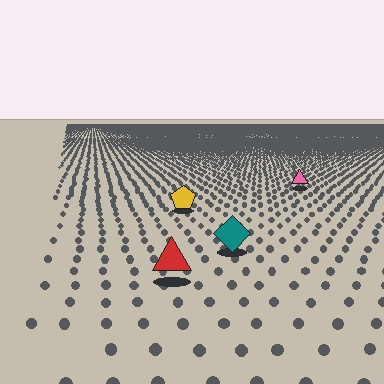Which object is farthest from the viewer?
The pink triangle is farthest from the viewer. It appears smaller and the ground texture around it is denser.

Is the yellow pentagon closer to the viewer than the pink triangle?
Yes. The yellow pentagon is closer — you can tell from the texture gradient: the ground texture is coarser near it.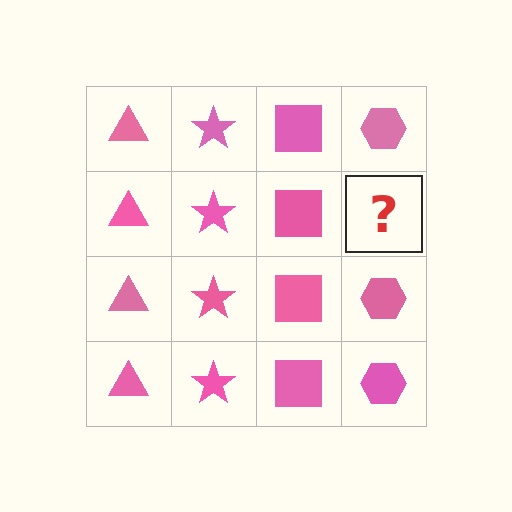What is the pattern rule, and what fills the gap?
The rule is that each column has a consistent shape. The gap should be filled with a pink hexagon.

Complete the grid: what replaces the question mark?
The question mark should be replaced with a pink hexagon.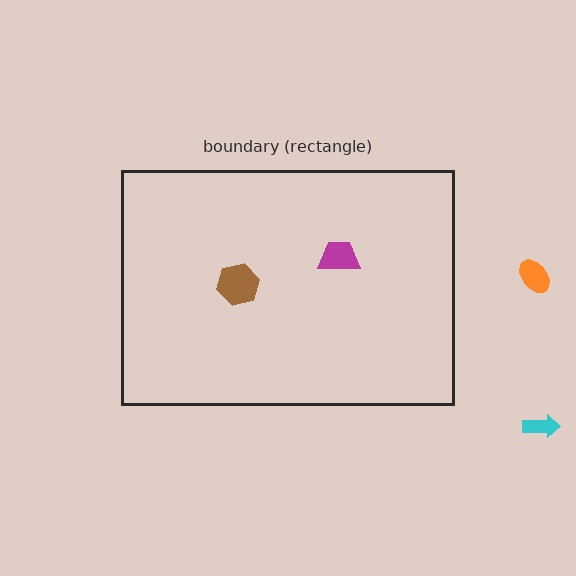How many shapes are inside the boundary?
2 inside, 2 outside.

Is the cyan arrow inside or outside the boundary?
Outside.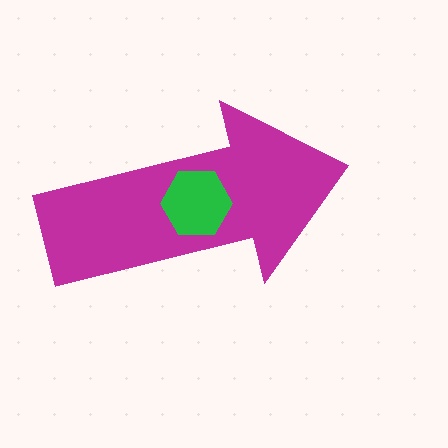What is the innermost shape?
The green hexagon.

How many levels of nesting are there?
2.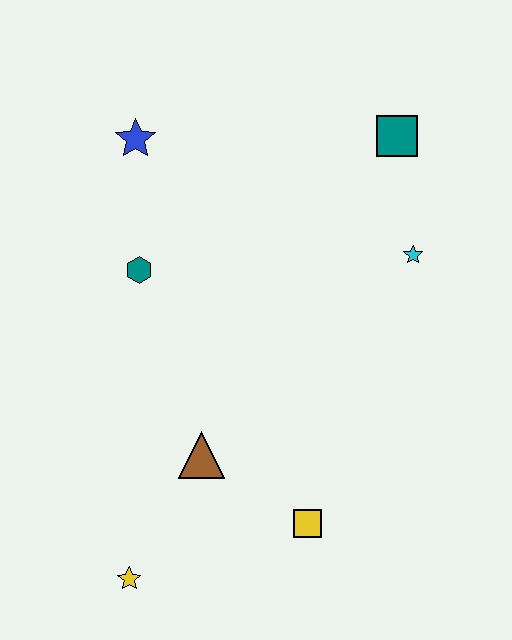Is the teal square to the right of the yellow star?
Yes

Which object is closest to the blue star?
The teal hexagon is closest to the blue star.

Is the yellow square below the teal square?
Yes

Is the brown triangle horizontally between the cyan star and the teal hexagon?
Yes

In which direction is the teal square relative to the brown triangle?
The teal square is above the brown triangle.